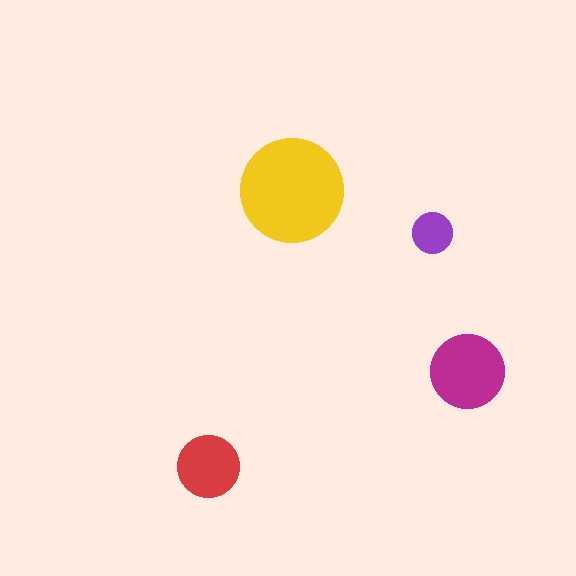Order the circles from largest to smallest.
the yellow one, the magenta one, the red one, the purple one.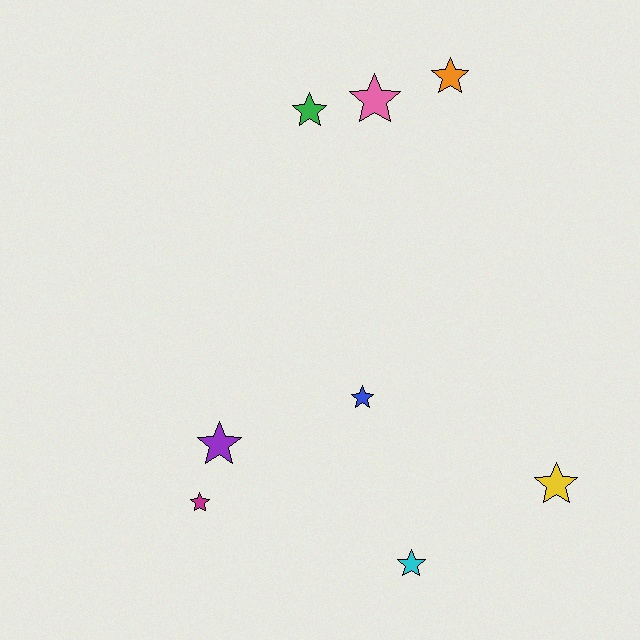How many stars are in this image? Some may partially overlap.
There are 8 stars.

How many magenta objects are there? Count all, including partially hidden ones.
There is 1 magenta object.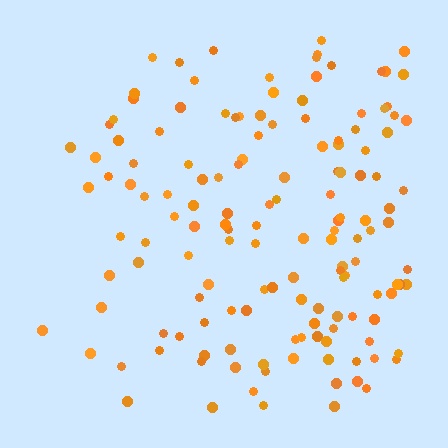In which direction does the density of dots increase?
From left to right, with the right side densest.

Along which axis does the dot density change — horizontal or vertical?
Horizontal.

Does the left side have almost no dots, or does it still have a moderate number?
Still a moderate number, just noticeably fewer than the right.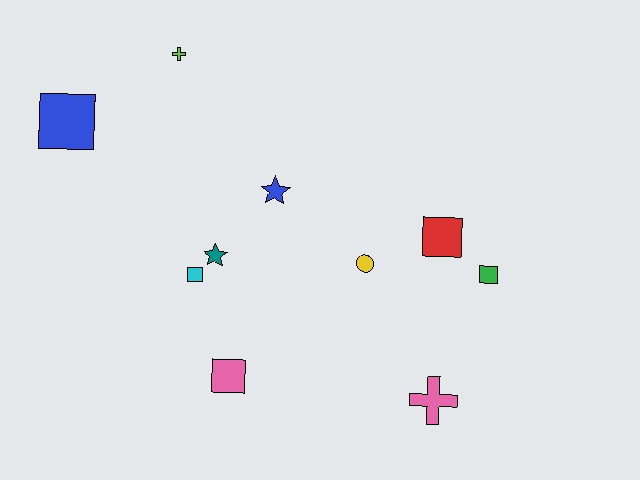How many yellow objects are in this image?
There is 1 yellow object.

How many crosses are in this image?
There are 2 crosses.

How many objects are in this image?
There are 10 objects.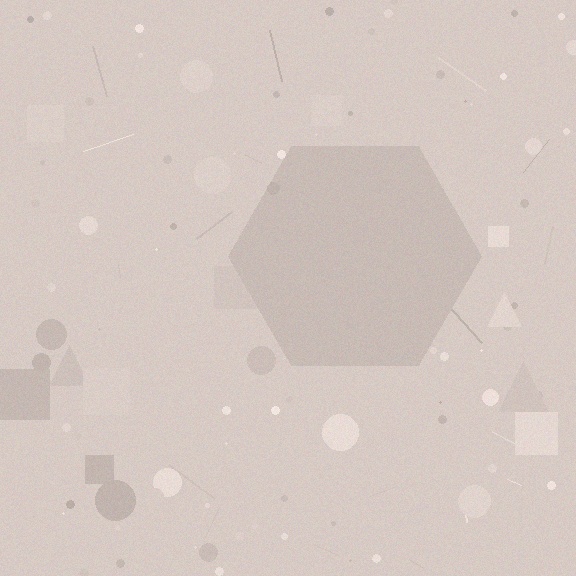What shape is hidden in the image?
A hexagon is hidden in the image.